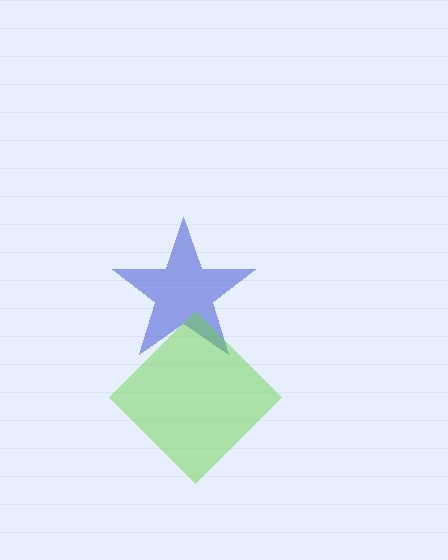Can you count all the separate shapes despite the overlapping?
Yes, there are 2 separate shapes.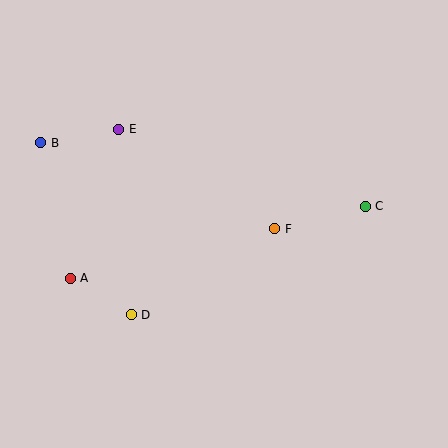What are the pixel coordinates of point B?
Point B is at (41, 143).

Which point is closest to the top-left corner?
Point B is closest to the top-left corner.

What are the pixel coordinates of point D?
Point D is at (131, 315).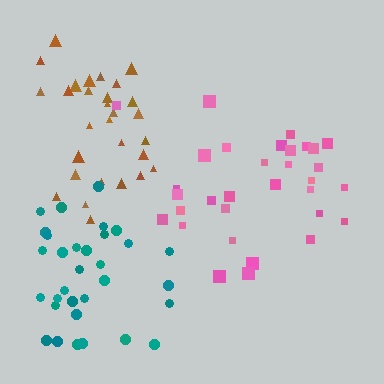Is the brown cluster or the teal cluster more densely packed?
Brown.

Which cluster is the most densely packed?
Brown.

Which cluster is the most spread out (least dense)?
Pink.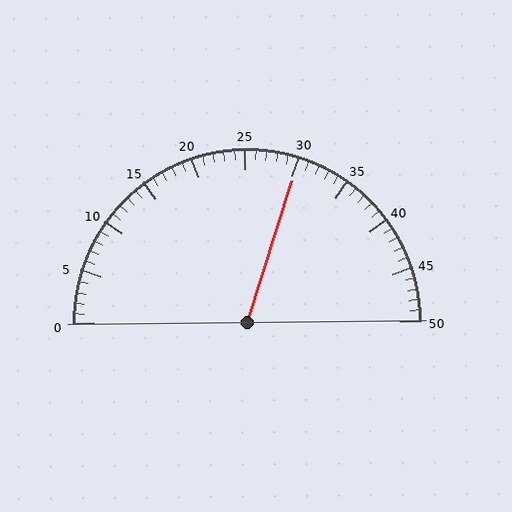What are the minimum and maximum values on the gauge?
The gauge ranges from 0 to 50.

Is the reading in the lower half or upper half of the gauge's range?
The reading is in the upper half of the range (0 to 50).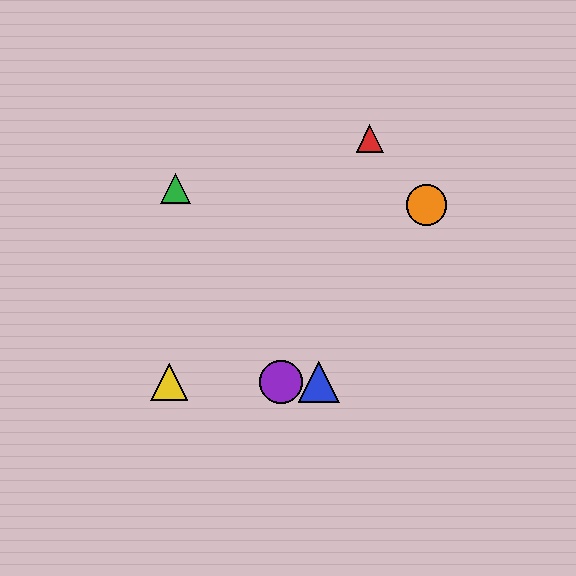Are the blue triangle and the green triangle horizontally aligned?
No, the blue triangle is at y≈382 and the green triangle is at y≈189.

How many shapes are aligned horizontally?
3 shapes (the blue triangle, the yellow triangle, the purple circle) are aligned horizontally.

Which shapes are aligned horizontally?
The blue triangle, the yellow triangle, the purple circle are aligned horizontally.